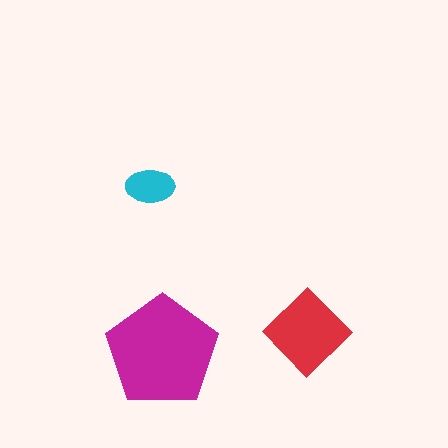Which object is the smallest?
The cyan ellipse.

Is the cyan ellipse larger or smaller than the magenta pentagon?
Smaller.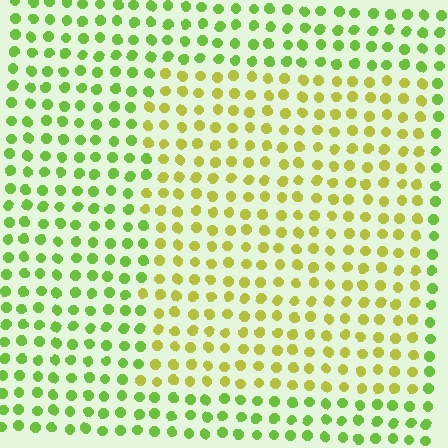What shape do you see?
I see a rectangle.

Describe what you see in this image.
The image is filled with small lime elements in a uniform arrangement. A rectangle-shaped region is visible where the elements are tinted to a slightly different hue, forming a subtle color boundary.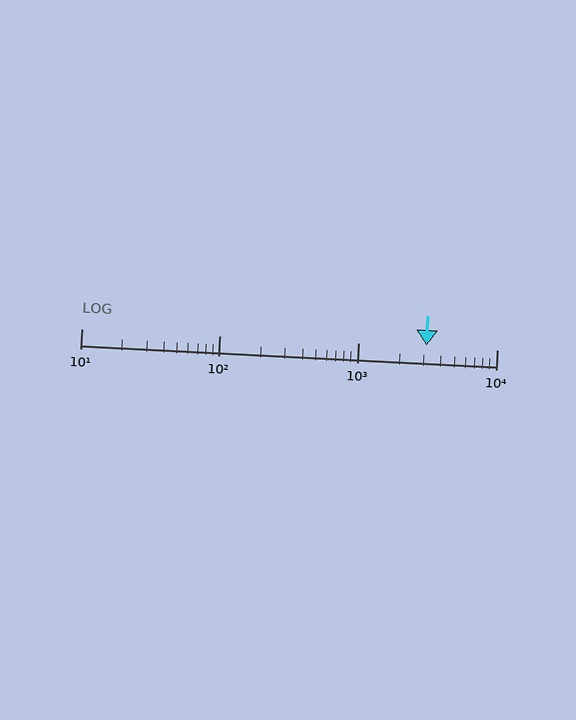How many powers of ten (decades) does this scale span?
The scale spans 3 decades, from 10 to 10000.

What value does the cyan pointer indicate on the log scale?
The pointer indicates approximately 3100.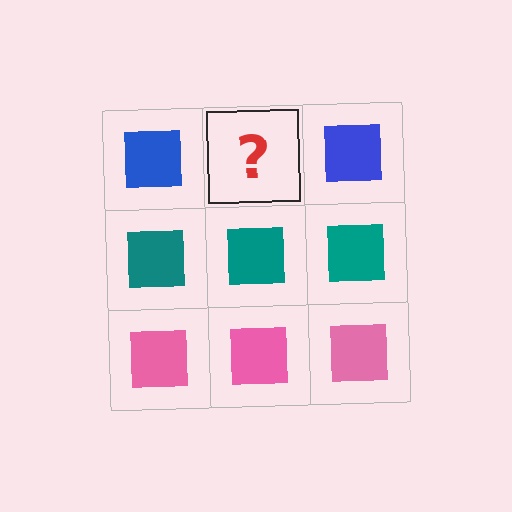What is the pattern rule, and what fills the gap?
The rule is that each row has a consistent color. The gap should be filled with a blue square.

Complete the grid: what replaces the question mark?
The question mark should be replaced with a blue square.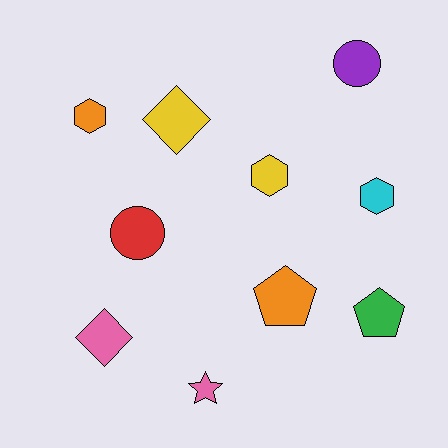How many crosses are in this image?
There are no crosses.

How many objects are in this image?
There are 10 objects.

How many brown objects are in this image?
There are no brown objects.